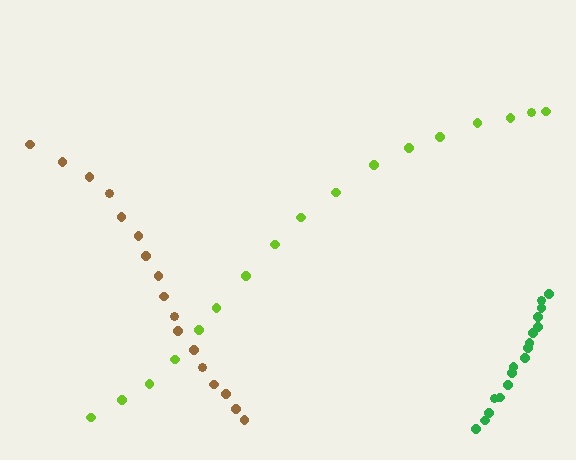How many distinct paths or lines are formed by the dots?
There are 3 distinct paths.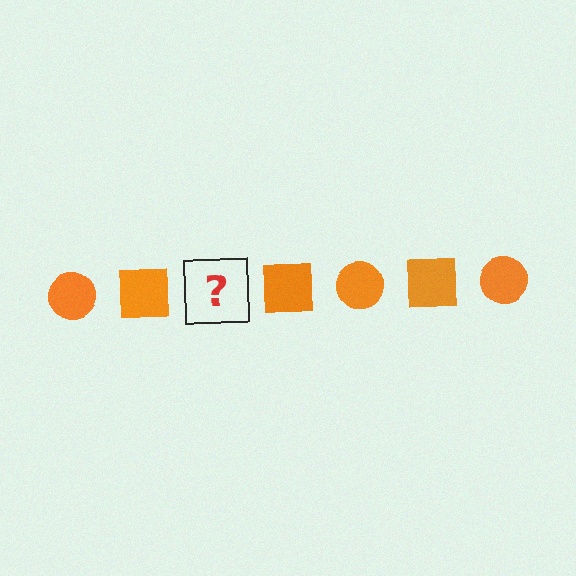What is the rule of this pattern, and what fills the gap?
The rule is that the pattern cycles through circle, square shapes in orange. The gap should be filled with an orange circle.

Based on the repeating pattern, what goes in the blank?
The blank should be an orange circle.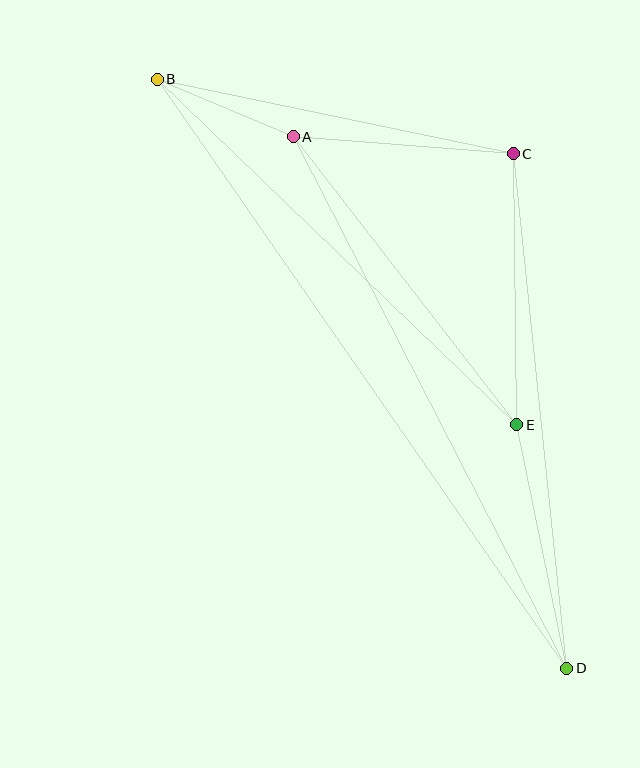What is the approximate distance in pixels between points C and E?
The distance between C and E is approximately 271 pixels.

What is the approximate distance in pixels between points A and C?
The distance between A and C is approximately 221 pixels.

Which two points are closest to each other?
Points A and B are closest to each other.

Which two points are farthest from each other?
Points B and D are farthest from each other.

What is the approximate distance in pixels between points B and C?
The distance between B and C is approximately 364 pixels.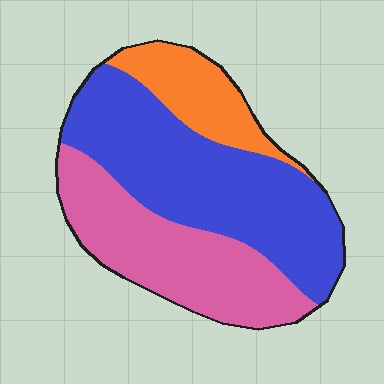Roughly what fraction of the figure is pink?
Pink covers 35% of the figure.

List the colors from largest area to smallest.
From largest to smallest: blue, pink, orange.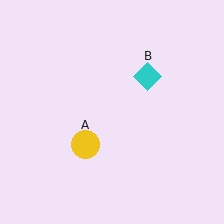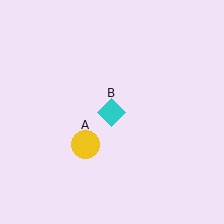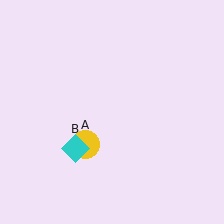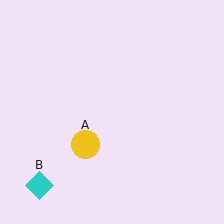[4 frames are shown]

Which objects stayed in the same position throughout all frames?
Yellow circle (object A) remained stationary.